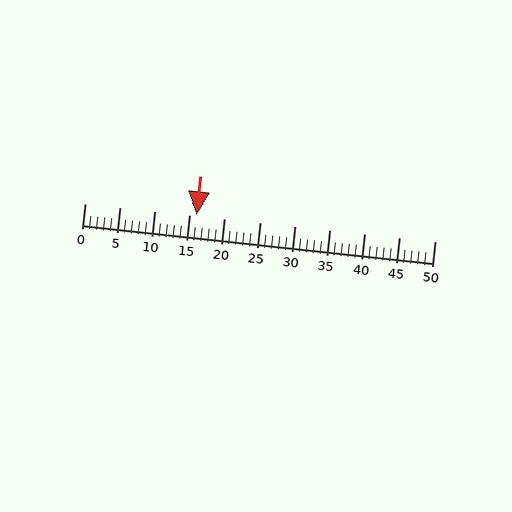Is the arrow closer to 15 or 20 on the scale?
The arrow is closer to 15.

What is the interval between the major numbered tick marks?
The major tick marks are spaced 5 units apart.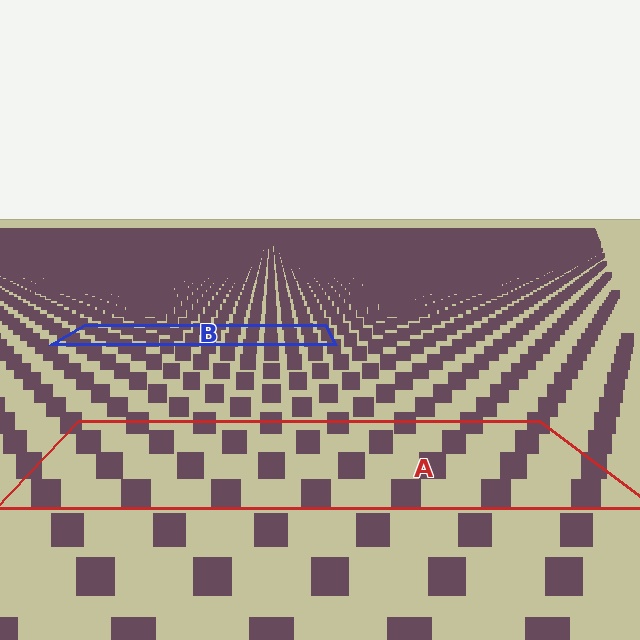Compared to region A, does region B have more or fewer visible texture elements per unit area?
Region B has more texture elements per unit area — they are packed more densely because it is farther away.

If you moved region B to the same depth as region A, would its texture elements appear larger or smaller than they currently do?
They would appear larger. At a closer depth, the same texture elements are projected at a bigger on-screen size.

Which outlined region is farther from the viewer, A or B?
Region B is farther from the viewer — the texture elements inside it appear smaller and more densely packed.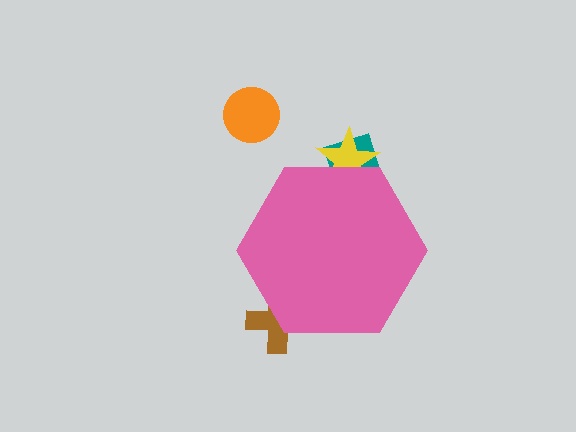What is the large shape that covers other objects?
A pink hexagon.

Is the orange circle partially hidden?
No, the orange circle is fully visible.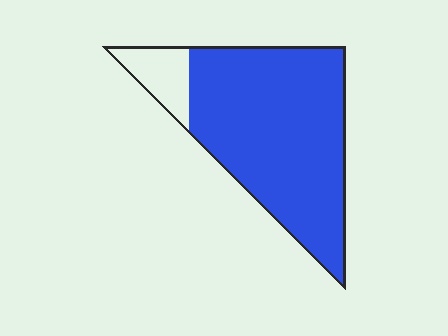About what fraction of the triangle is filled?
About seven eighths (7/8).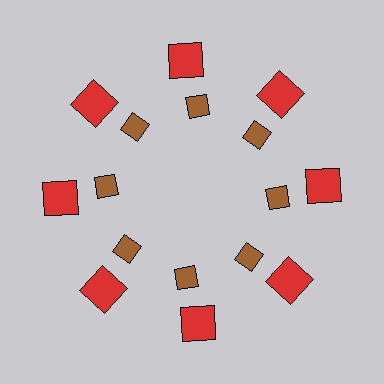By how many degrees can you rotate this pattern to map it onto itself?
The pattern maps onto itself every 45 degrees of rotation.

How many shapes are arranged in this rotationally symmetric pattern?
There are 16 shapes, arranged in 8 groups of 2.